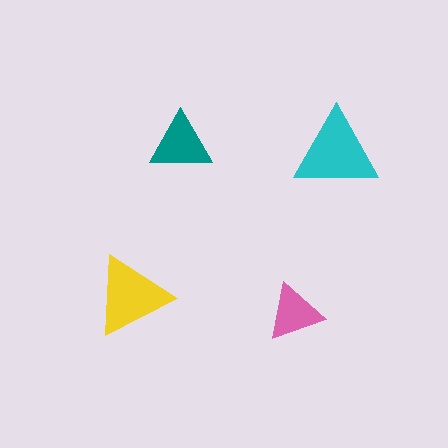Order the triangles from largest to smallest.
the cyan one, the yellow one, the teal one, the pink one.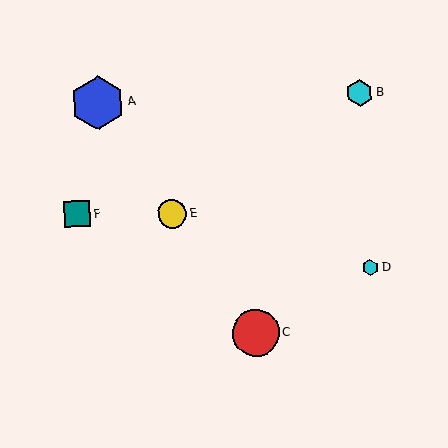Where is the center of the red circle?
The center of the red circle is at (256, 333).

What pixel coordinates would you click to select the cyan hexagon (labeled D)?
Click at (370, 268) to select the cyan hexagon D.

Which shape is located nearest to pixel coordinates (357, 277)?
The cyan hexagon (labeled D) at (370, 268) is nearest to that location.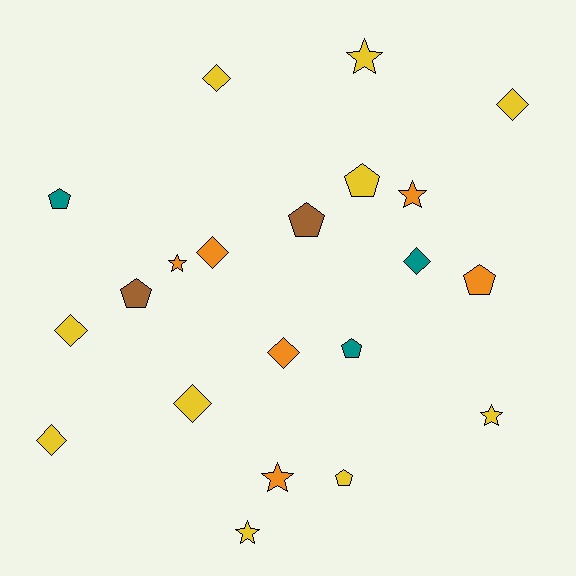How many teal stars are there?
There are no teal stars.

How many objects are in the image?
There are 21 objects.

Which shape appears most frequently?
Diamond, with 8 objects.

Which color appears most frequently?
Yellow, with 10 objects.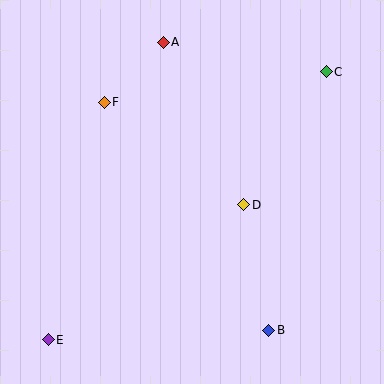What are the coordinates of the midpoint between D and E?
The midpoint between D and E is at (146, 272).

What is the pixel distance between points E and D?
The distance between E and D is 237 pixels.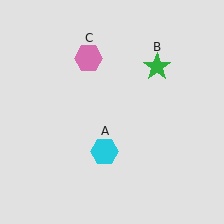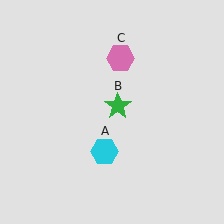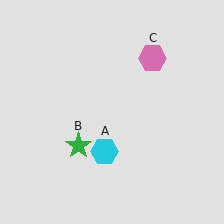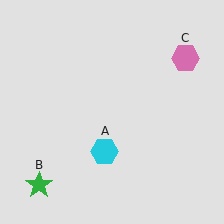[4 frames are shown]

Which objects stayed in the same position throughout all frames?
Cyan hexagon (object A) remained stationary.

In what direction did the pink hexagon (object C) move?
The pink hexagon (object C) moved right.